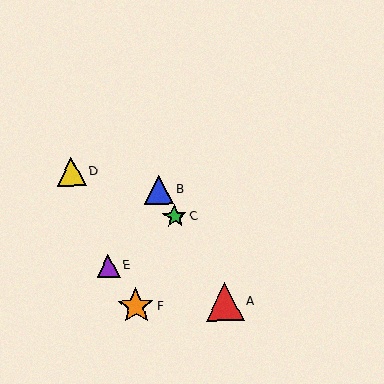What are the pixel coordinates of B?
Object B is at (159, 190).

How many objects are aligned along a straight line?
3 objects (A, B, C) are aligned along a straight line.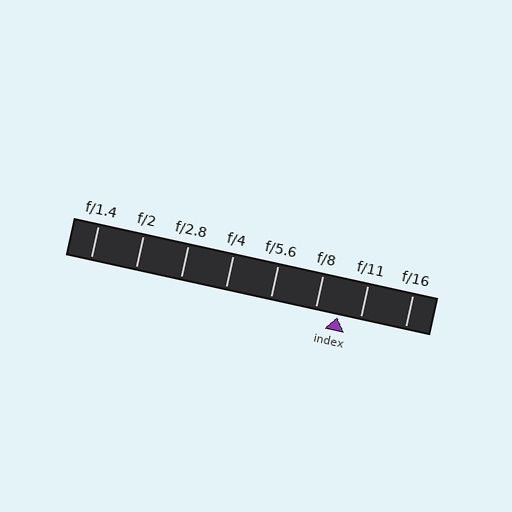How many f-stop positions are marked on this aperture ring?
There are 8 f-stop positions marked.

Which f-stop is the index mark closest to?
The index mark is closest to f/11.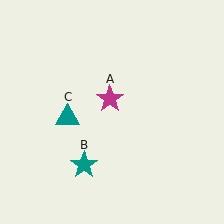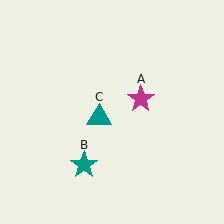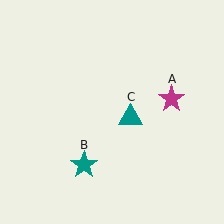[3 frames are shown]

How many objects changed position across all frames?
2 objects changed position: magenta star (object A), teal triangle (object C).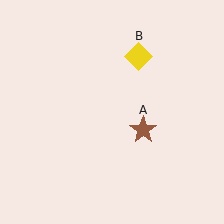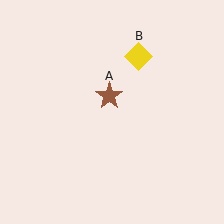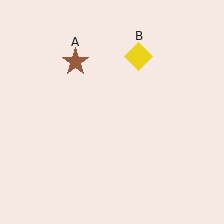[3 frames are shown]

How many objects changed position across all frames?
1 object changed position: brown star (object A).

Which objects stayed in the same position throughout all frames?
Yellow diamond (object B) remained stationary.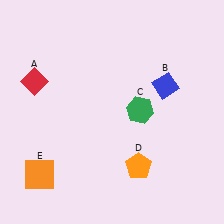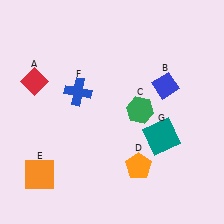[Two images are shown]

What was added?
A blue cross (F), a teal square (G) were added in Image 2.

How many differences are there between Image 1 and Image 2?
There are 2 differences between the two images.